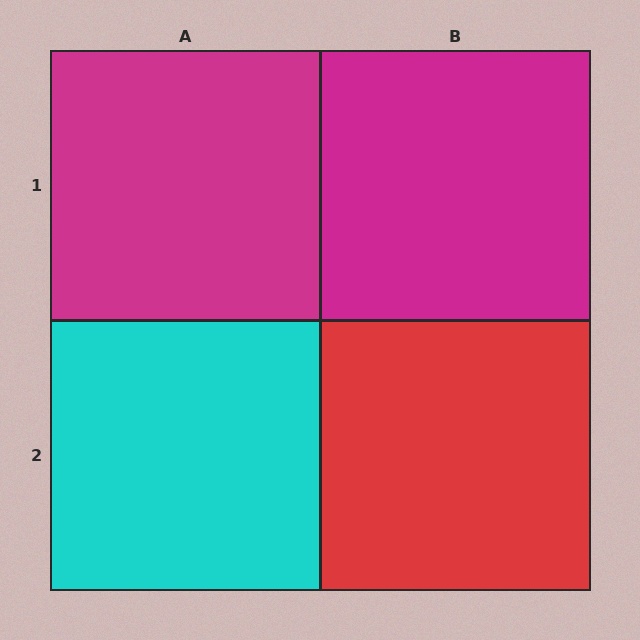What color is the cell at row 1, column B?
Magenta.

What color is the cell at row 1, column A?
Magenta.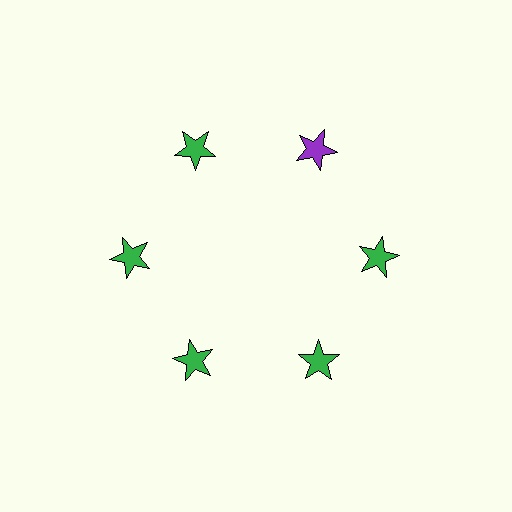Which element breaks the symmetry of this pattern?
The purple star at roughly the 1 o'clock position breaks the symmetry. All other shapes are green stars.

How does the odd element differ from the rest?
It has a different color: purple instead of green.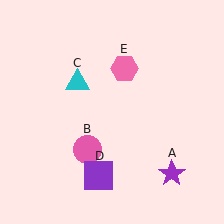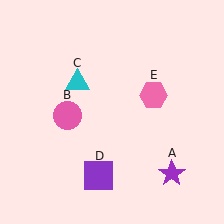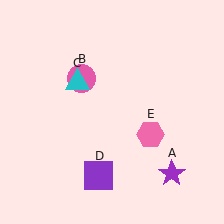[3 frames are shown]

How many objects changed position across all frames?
2 objects changed position: pink circle (object B), pink hexagon (object E).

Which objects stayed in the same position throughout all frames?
Purple star (object A) and cyan triangle (object C) and purple square (object D) remained stationary.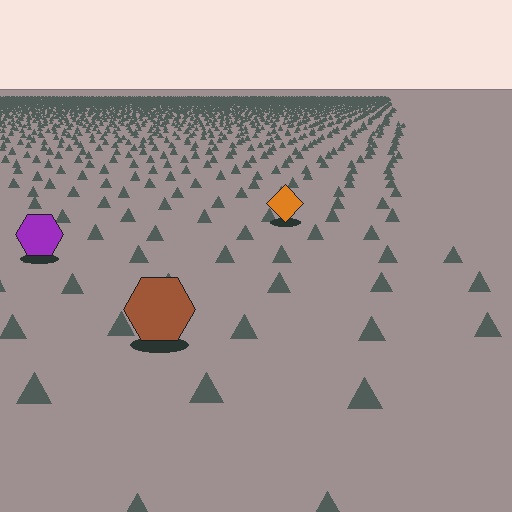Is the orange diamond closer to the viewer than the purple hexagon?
No. The purple hexagon is closer — you can tell from the texture gradient: the ground texture is coarser near it.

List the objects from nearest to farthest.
From nearest to farthest: the brown hexagon, the purple hexagon, the orange diamond.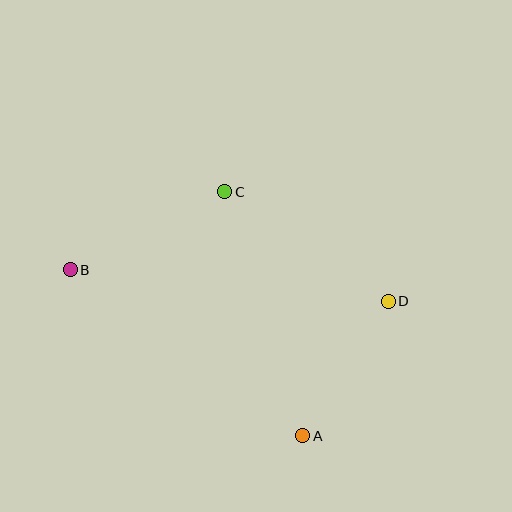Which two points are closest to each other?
Points A and D are closest to each other.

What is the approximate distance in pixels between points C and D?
The distance between C and D is approximately 197 pixels.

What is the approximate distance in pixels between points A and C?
The distance between A and C is approximately 256 pixels.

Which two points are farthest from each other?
Points B and D are farthest from each other.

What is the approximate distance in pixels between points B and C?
The distance between B and C is approximately 173 pixels.